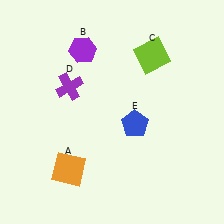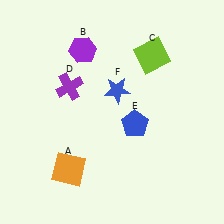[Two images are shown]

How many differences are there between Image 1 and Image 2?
There is 1 difference between the two images.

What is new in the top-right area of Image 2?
A blue star (F) was added in the top-right area of Image 2.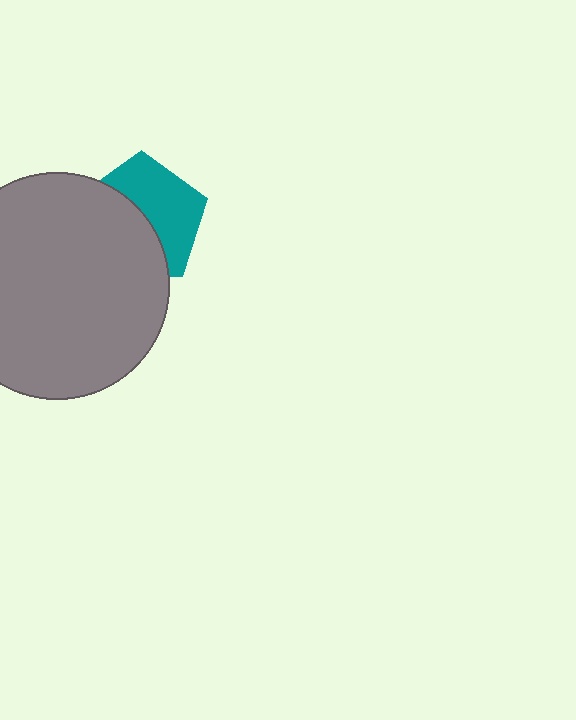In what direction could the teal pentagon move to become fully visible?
The teal pentagon could move toward the upper-right. That would shift it out from behind the gray circle entirely.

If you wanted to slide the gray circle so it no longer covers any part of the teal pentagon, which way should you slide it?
Slide it toward the lower-left — that is the most direct way to separate the two shapes.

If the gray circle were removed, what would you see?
You would see the complete teal pentagon.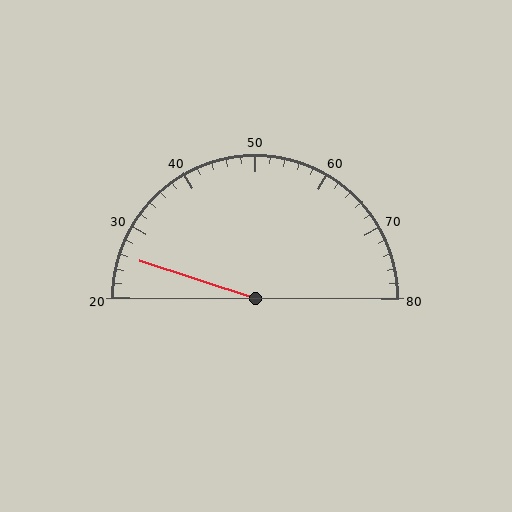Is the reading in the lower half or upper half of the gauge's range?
The reading is in the lower half of the range (20 to 80).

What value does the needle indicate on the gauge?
The needle indicates approximately 26.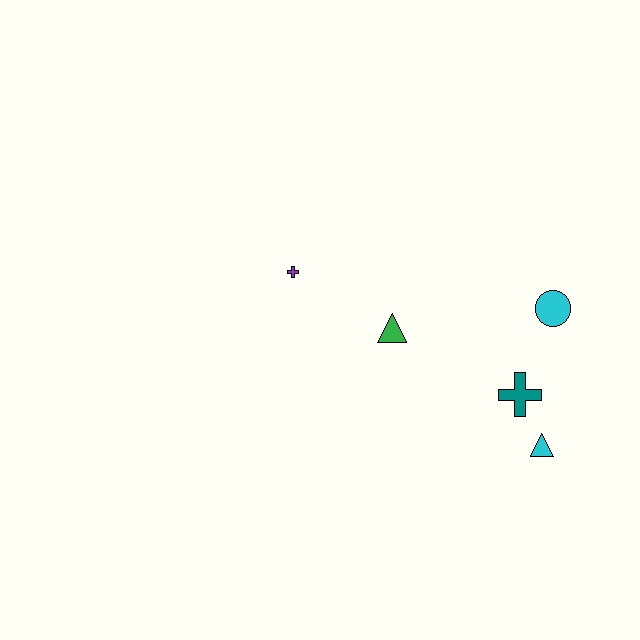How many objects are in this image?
There are 5 objects.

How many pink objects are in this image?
There are no pink objects.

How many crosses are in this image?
There are 2 crosses.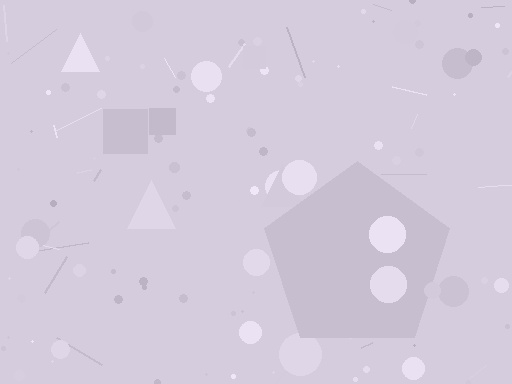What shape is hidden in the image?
A pentagon is hidden in the image.